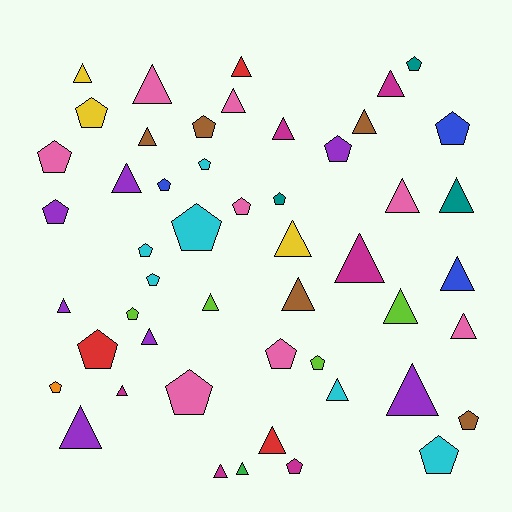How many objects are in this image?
There are 50 objects.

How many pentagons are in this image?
There are 23 pentagons.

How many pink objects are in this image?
There are 8 pink objects.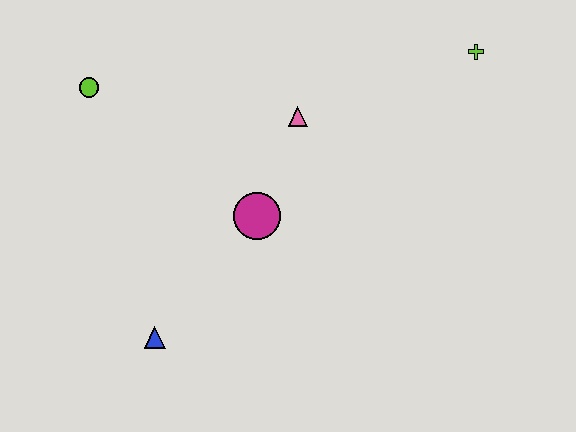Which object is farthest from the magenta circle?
The lime cross is farthest from the magenta circle.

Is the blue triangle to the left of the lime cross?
Yes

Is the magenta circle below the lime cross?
Yes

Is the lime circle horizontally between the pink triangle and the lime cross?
No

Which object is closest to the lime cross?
The pink triangle is closest to the lime cross.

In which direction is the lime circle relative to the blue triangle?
The lime circle is above the blue triangle.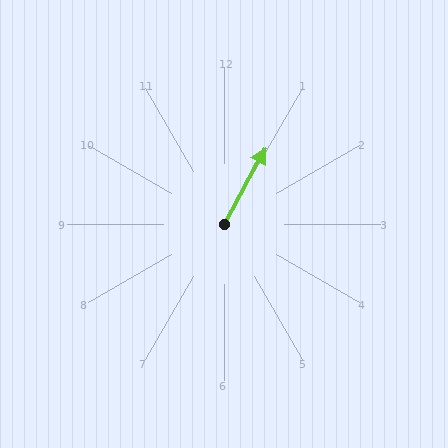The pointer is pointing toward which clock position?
Roughly 1 o'clock.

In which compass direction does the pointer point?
Northeast.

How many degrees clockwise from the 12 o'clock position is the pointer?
Approximately 28 degrees.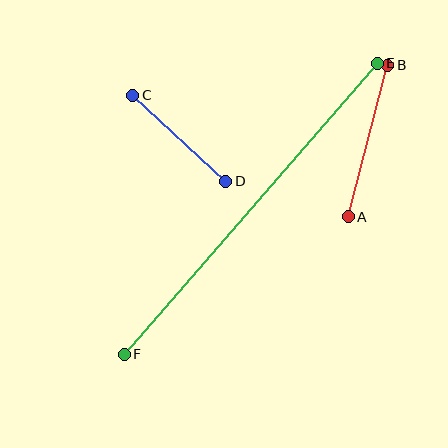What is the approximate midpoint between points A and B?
The midpoint is at approximately (368, 141) pixels.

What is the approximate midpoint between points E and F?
The midpoint is at approximately (251, 209) pixels.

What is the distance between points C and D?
The distance is approximately 126 pixels.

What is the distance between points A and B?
The distance is approximately 157 pixels.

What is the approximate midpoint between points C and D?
The midpoint is at approximately (179, 138) pixels.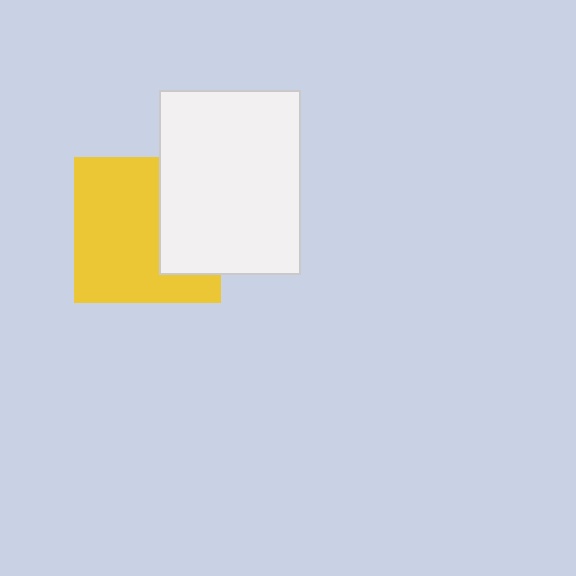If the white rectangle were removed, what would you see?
You would see the complete yellow square.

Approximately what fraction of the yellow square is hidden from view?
Roughly 34% of the yellow square is hidden behind the white rectangle.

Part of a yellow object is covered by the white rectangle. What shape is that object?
It is a square.